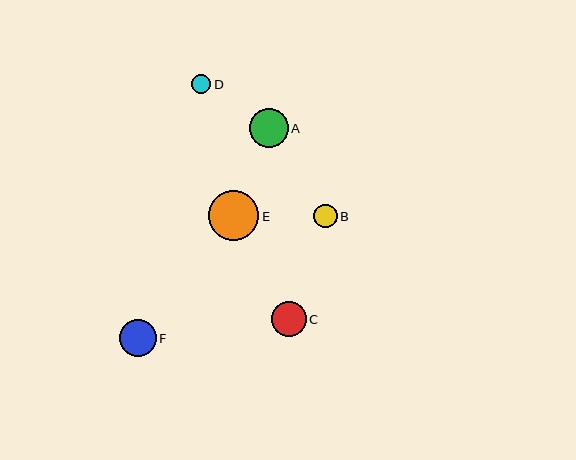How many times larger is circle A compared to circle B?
Circle A is approximately 1.6 times the size of circle B.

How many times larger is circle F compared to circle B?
Circle F is approximately 1.5 times the size of circle B.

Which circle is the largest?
Circle E is the largest with a size of approximately 50 pixels.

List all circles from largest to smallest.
From largest to smallest: E, A, F, C, B, D.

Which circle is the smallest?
Circle D is the smallest with a size of approximately 19 pixels.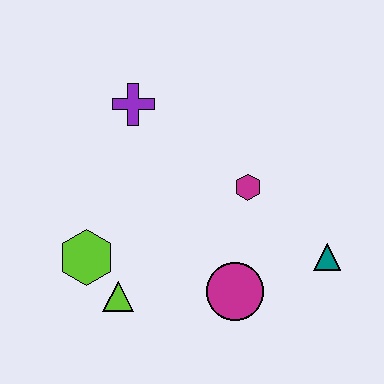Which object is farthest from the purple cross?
The teal triangle is farthest from the purple cross.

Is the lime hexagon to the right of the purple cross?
No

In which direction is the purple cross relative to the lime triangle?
The purple cross is above the lime triangle.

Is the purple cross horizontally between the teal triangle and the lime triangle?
Yes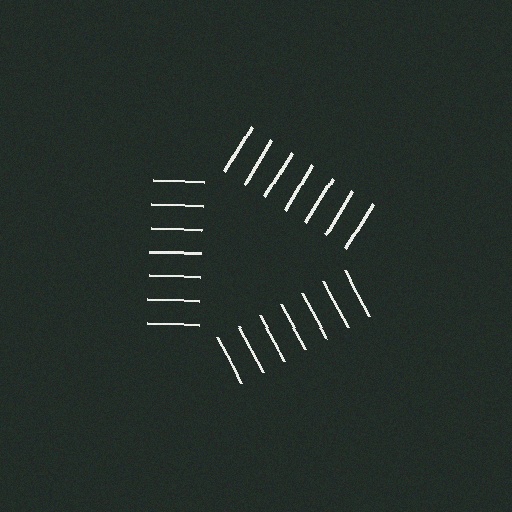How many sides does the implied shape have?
3 sides — the line-ends trace a triangle.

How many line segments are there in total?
21 — 7 along each of the 3 edges.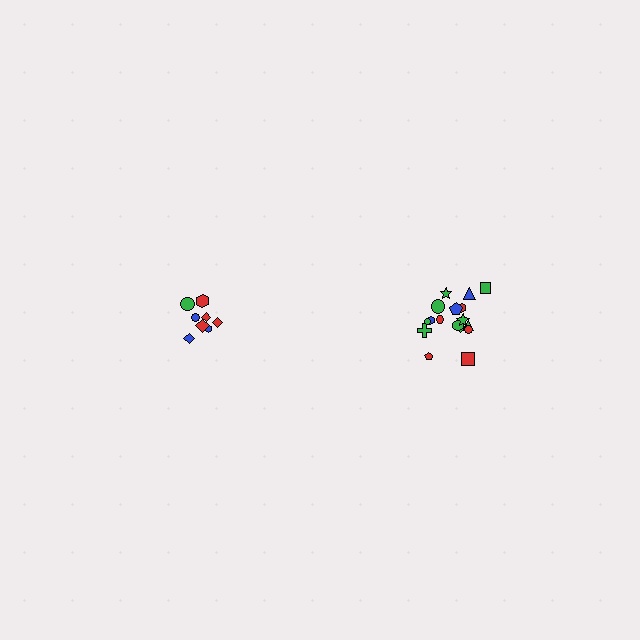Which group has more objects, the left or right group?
The right group.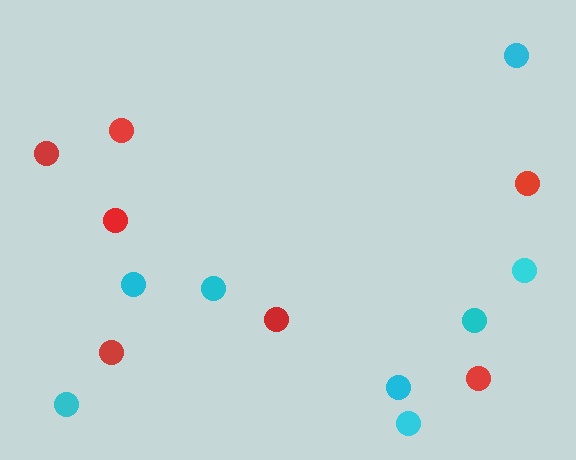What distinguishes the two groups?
There are 2 groups: one group of red circles (7) and one group of cyan circles (8).